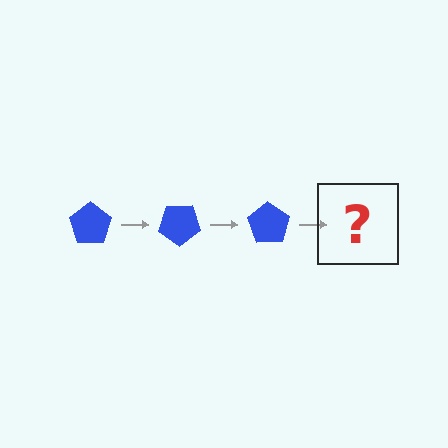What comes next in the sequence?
The next element should be a blue pentagon rotated 105 degrees.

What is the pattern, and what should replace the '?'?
The pattern is that the pentagon rotates 35 degrees each step. The '?' should be a blue pentagon rotated 105 degrees.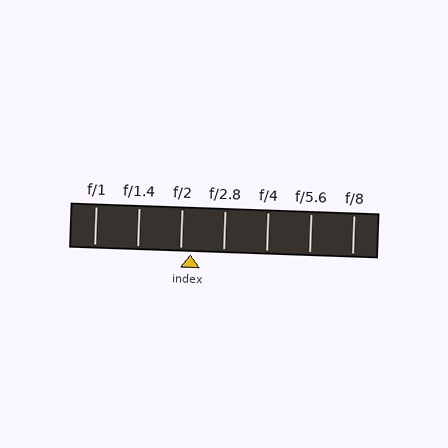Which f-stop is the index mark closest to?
The index mark is closest to f/2.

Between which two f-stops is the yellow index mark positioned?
The index mark is between f/2 and f/2.8.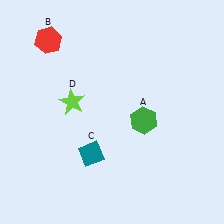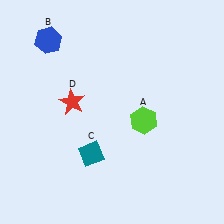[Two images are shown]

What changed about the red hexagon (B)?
In Image 1, B is red. In Image 2, it changed to blue.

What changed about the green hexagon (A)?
In Image 1, A is green. In Image 2, it changed to lime.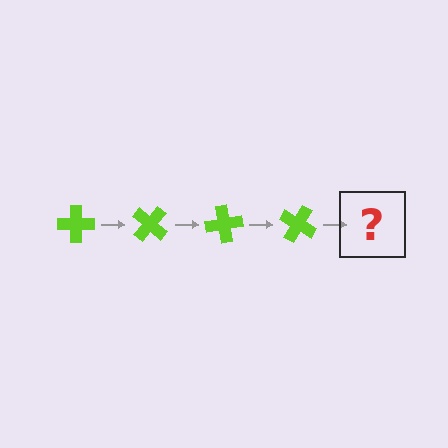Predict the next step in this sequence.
The next step is a lime cross rotated 160 degrees.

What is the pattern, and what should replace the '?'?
The pattern is that the cross rotates 40 degrees each step. The '?' should be a lime cross rotated 160 degrees.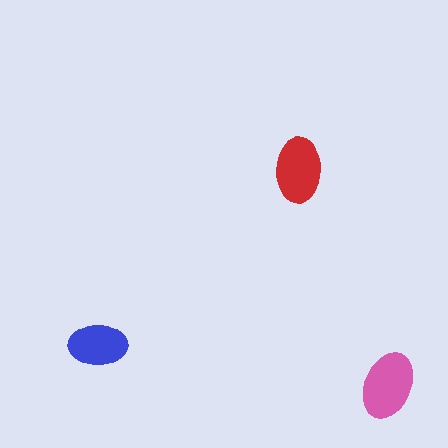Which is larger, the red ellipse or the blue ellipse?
The red one.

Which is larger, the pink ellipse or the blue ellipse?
The pink one.